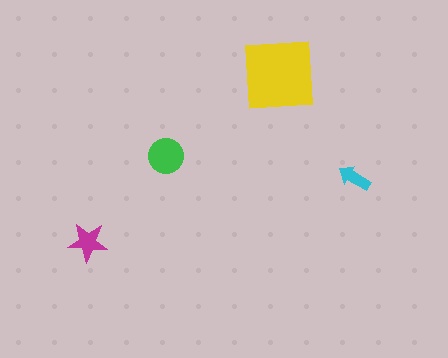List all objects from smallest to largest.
The cyan arrow, the magenta star, the green circle, the yellow square.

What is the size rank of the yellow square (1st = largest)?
1st.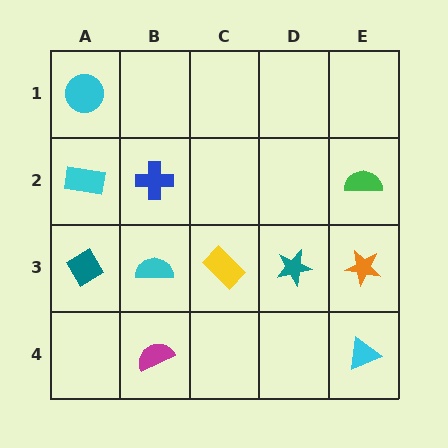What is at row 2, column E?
A green semicircle.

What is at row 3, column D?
A teal star.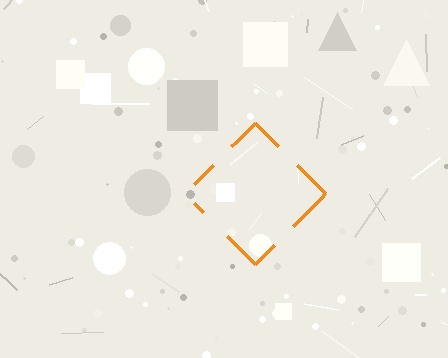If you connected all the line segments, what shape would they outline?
They would outline a diamond.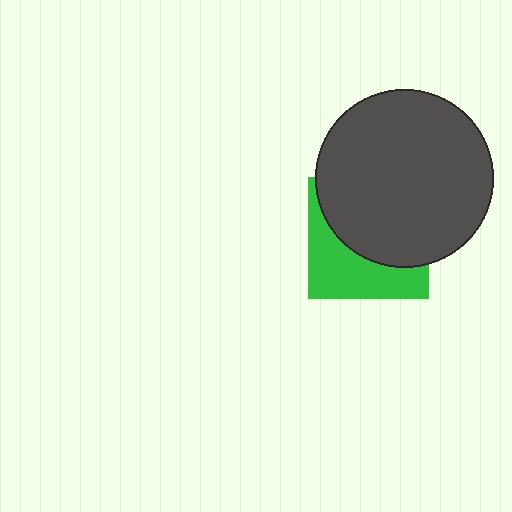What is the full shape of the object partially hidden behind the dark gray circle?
The partially hidden object is a green square.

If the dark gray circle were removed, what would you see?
You would see the complete green square.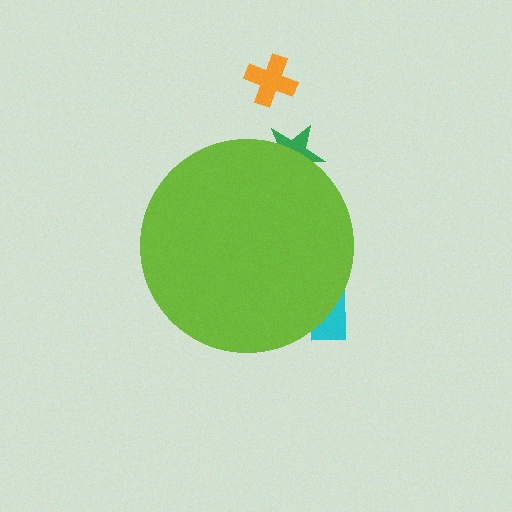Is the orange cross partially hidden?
No, the orange cross is fully visible.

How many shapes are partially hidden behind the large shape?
2 shapes are partially hidden.